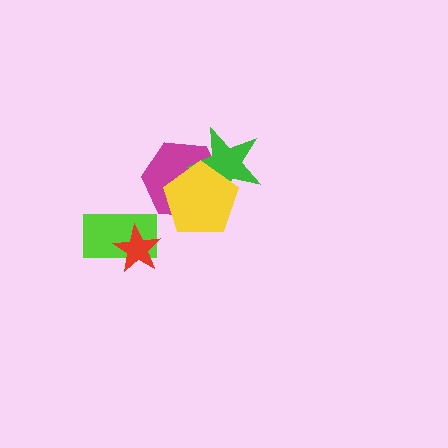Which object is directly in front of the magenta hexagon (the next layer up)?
The green star is directly in front of the magenta hexagon.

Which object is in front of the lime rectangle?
The red star is in front of the lime rectangle.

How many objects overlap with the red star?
1 object overlaps with the red star.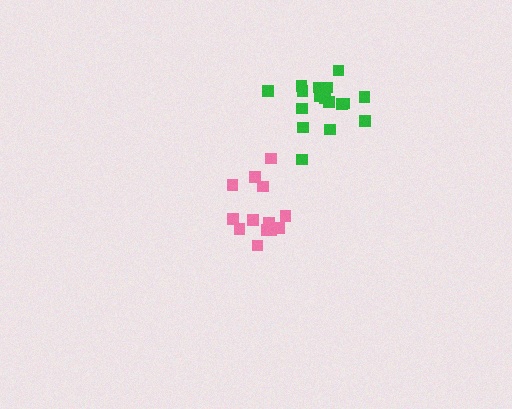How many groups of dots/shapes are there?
There are 2 groups.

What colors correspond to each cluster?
The clusters are colored: pink, green.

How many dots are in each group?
Group 1: 13 dots, Group 2: 17 dots (30 total).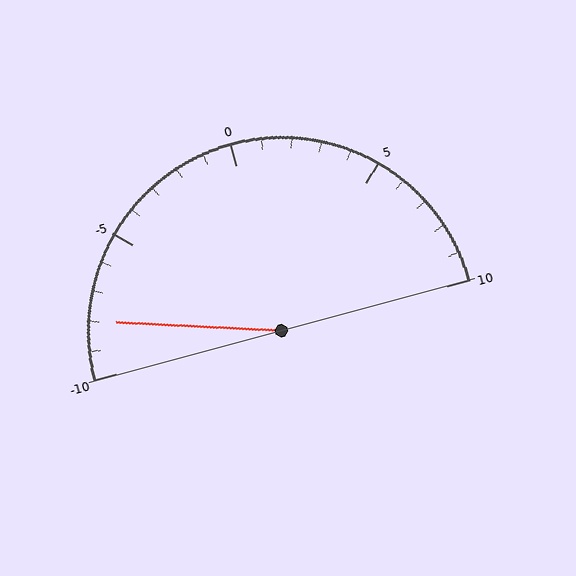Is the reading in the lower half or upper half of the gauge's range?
The reading is in the lower half of the range (-10 to 10).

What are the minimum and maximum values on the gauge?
The gauge ranges from -10 to 10.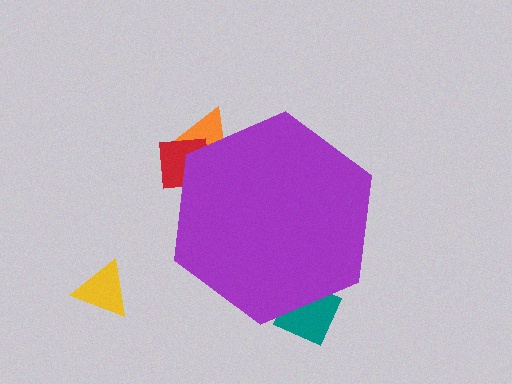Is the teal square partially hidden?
Yes, the teal square is partially hidden behind the purple hexagon.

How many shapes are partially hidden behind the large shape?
3 shapes are partially hidden.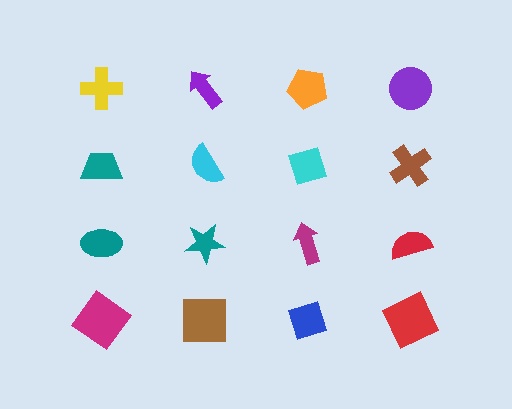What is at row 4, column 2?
A brown square.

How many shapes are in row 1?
4 shapes.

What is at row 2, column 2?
A cyan semicircle.